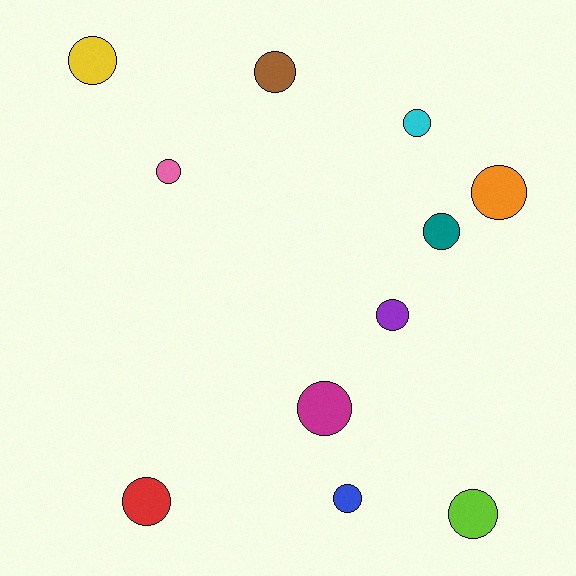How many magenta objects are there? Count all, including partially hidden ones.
There is 1 magenta object.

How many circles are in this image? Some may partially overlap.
There are 11 circles.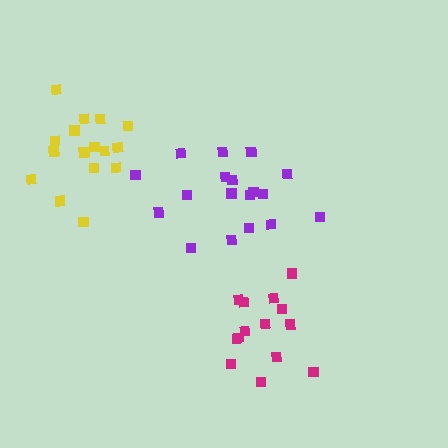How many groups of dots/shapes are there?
There are 3 groups.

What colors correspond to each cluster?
The clusters are colored: purple, yellow, magenta.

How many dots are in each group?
Group 1: 18 dots, Group 2: 16 dots, Group 3: 14 dots (48 total).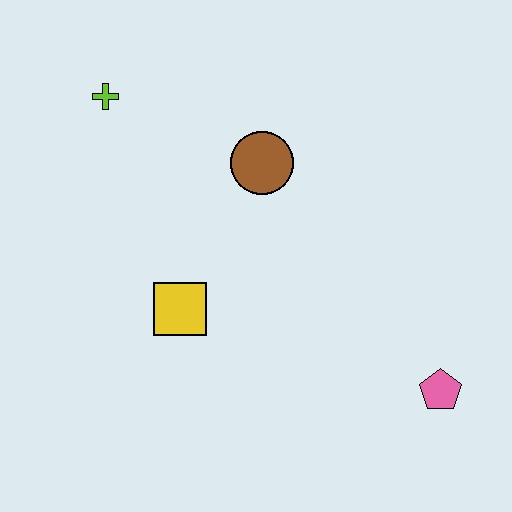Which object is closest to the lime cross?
The brown circle is closest to the lime cross.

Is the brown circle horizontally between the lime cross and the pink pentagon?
Yes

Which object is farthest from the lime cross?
The pink pentagon is farthest from the lime cross.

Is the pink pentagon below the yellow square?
Yes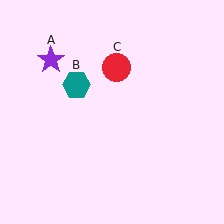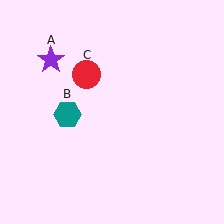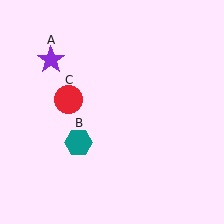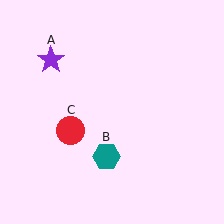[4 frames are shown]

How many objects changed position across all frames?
2 objects changed position: teal hexagon (object B), red circle (object C).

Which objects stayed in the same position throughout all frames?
Purple star (object A) remained stationary.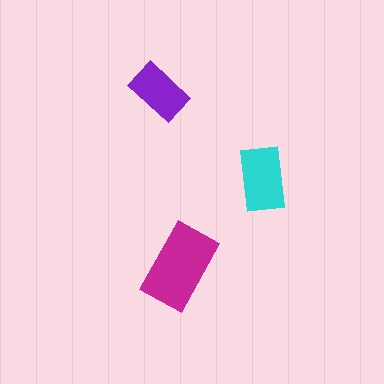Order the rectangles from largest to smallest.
the magenta one, the cyan one, the purple one.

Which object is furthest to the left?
The purple rectangle is leftmost.